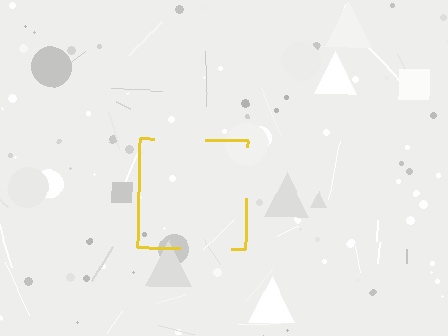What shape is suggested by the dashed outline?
The dashed outline suggests a square.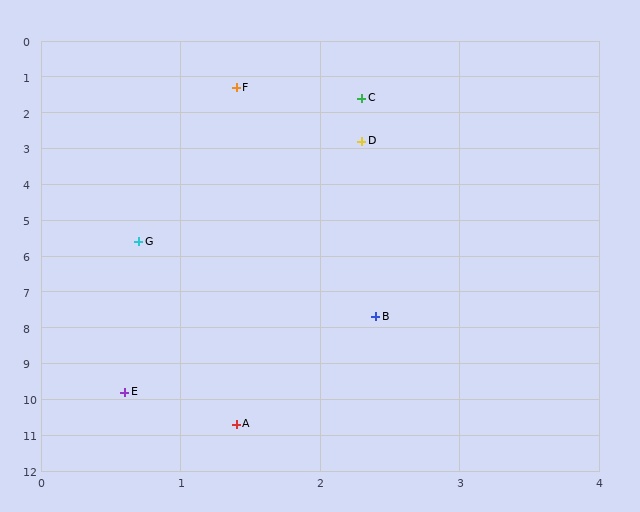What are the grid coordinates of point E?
Point E is at approximately (0.6, 9.8).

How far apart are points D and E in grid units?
Points D and E are about 7.2 grid units apart.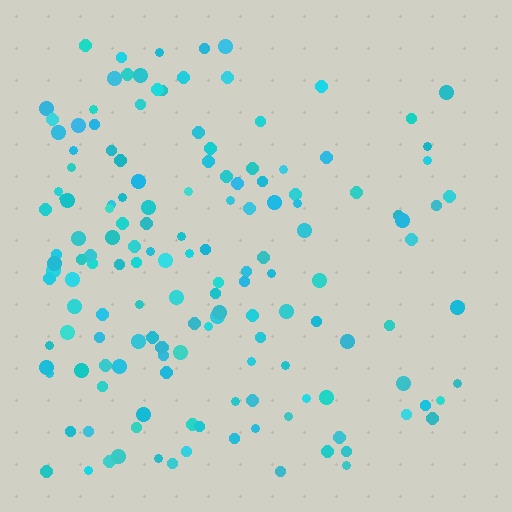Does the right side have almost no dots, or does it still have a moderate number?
Still a moderate number, just noticeably fewer than the left.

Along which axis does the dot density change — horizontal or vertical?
Horizontal.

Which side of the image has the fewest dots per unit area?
The right.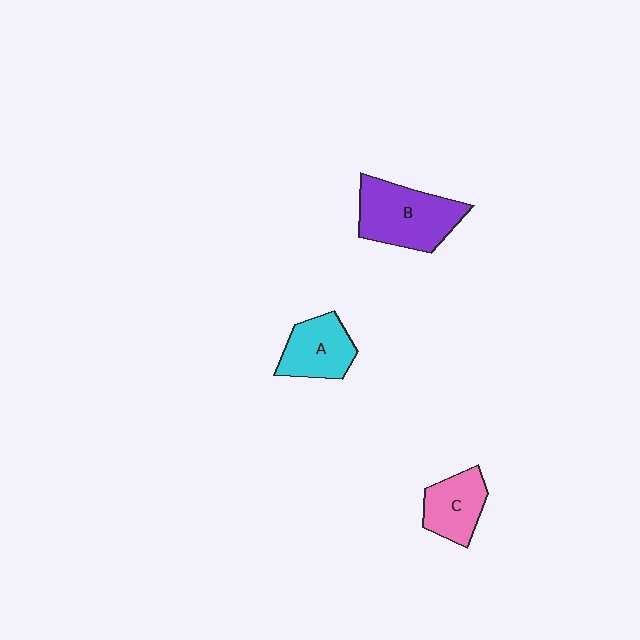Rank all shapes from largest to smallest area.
From largest to smallest: B (purple), A (cyan), C (pink).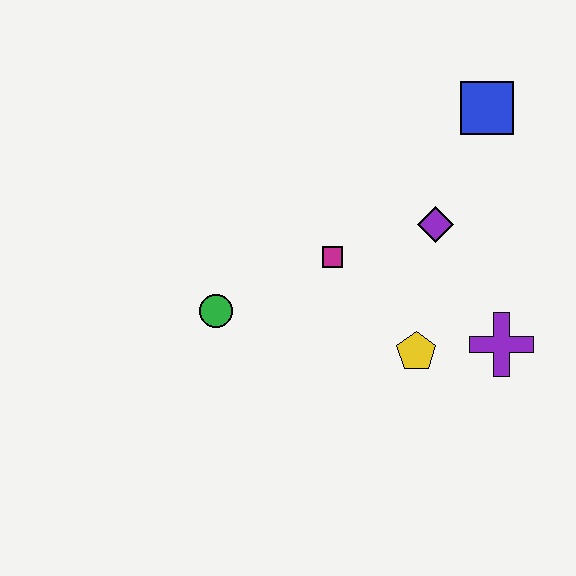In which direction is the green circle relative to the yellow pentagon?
The green circle is to the left of the yellow pentagon.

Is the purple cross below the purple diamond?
Yes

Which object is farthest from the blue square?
The green circle is farthest from the blue square.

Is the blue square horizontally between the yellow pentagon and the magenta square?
No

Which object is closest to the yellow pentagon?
The purple cross is closest to the yellow pentagon.